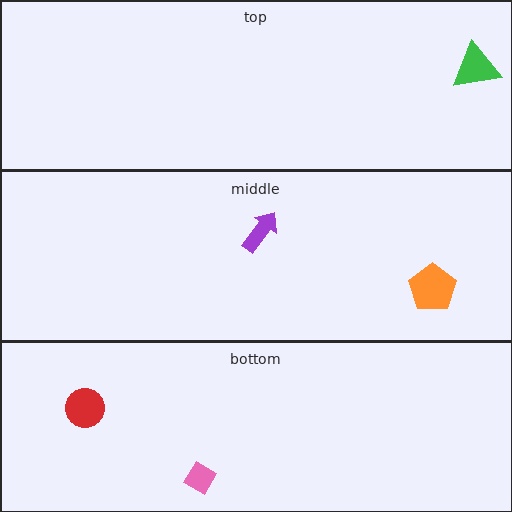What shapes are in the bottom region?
The pink diamond, the red circle.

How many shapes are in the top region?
1.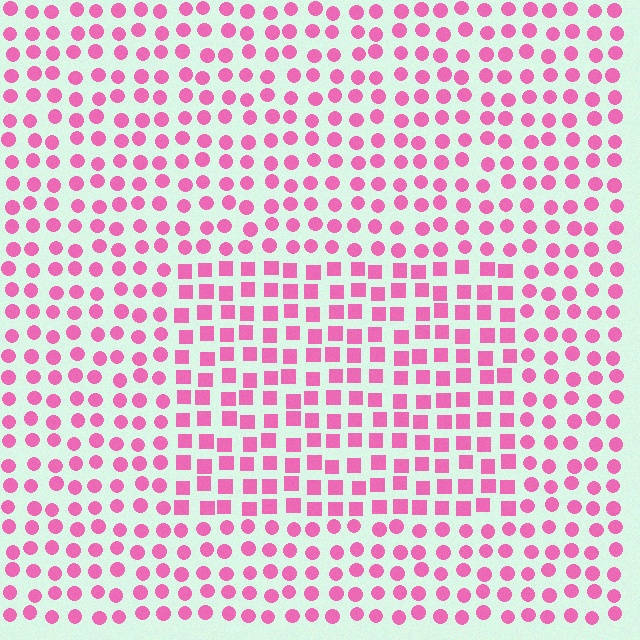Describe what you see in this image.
The image is filled with small pink elements arranged in a uniform grid. A rectangle-shaped region contains squares, while the surrounding area contains circles. The boundary is defined purely by the change in element shape.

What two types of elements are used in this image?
The image uses squares inside the rectangle region and circles outside it.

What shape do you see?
I see a rectangle.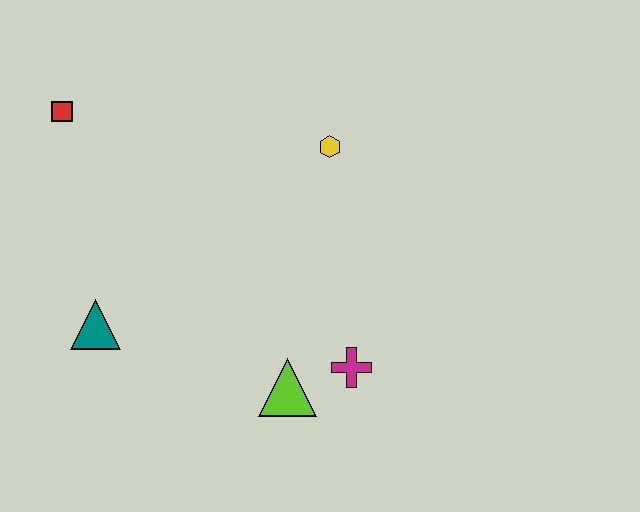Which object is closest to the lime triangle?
The magenta cross is closest to the lime triangle.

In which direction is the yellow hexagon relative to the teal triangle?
The yellow hexagon is to the right of the teal triangle.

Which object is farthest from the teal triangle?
The yellow hexagon is farthest from the teal triangle.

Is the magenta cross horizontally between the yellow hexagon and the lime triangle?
No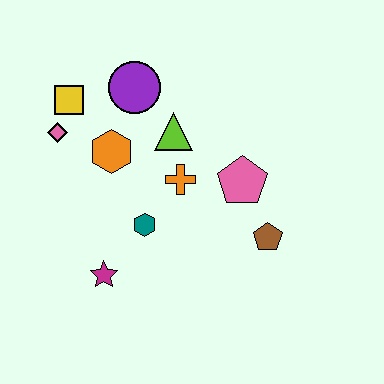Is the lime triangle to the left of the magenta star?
No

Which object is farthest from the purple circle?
The brown pentagon is farthest from the purple circle.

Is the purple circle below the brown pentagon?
No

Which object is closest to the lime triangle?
The orange cross is closest to the lime triangle.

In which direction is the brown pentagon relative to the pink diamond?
The brown pentagon is to the right of the pink diamond.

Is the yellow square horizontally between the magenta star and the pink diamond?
Yes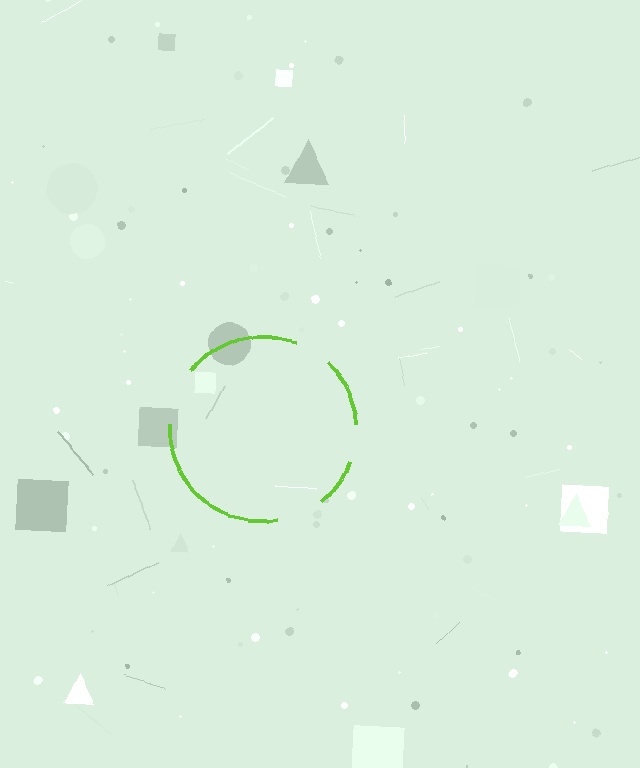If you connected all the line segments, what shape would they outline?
They would outline a circle.